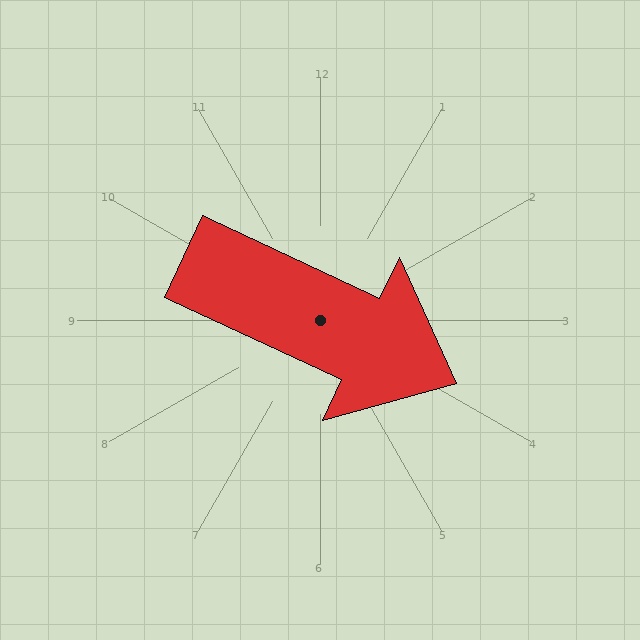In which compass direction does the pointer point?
Southeast.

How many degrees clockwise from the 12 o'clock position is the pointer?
Approximately 115 degrees.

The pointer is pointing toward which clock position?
Roughly 4 o'clock.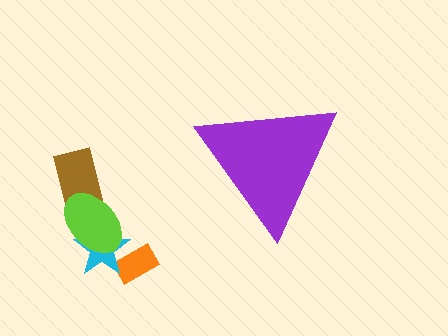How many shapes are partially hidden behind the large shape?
0 shapes are partially hidden.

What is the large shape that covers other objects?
A purple triangle.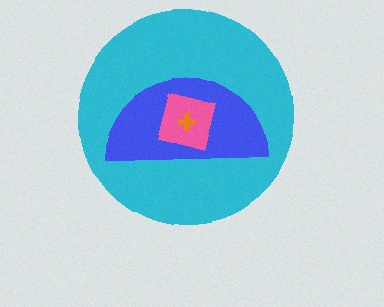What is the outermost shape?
The cyan circle.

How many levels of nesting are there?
4.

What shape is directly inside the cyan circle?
The blue semicircle.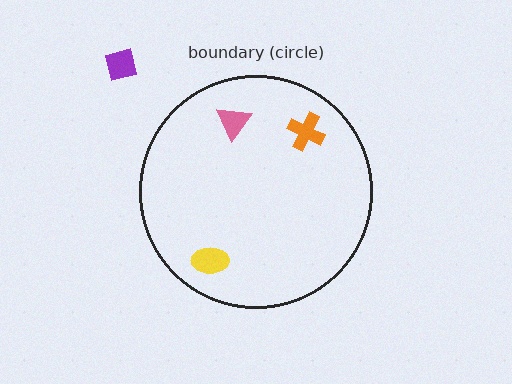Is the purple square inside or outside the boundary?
Outside.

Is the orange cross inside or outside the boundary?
Inside.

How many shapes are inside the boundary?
3 inside, 1 outside.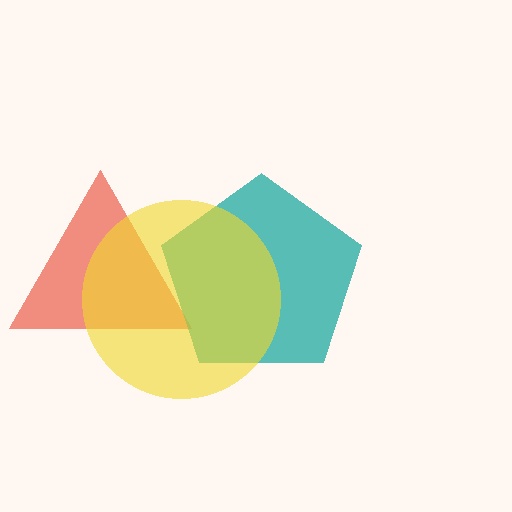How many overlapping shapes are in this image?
There are 3 overlapping shapes in the image.